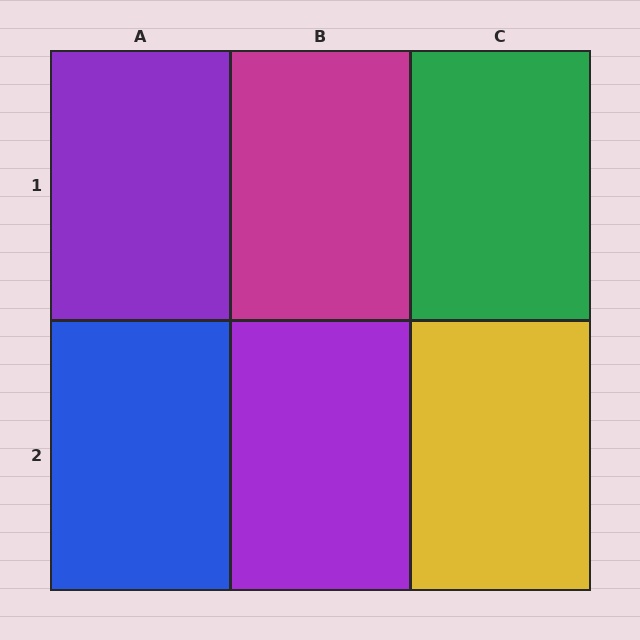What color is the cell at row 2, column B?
Purple.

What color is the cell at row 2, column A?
Blue.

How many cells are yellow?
1 cell is yellow.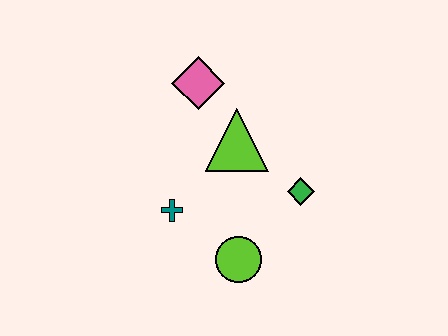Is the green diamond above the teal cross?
Yes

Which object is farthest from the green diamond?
The pink diamond is farthest from the green diamond.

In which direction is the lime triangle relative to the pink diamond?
The lime triangle is below the pink diamond.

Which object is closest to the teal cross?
The lime circle is closest to the teal cross.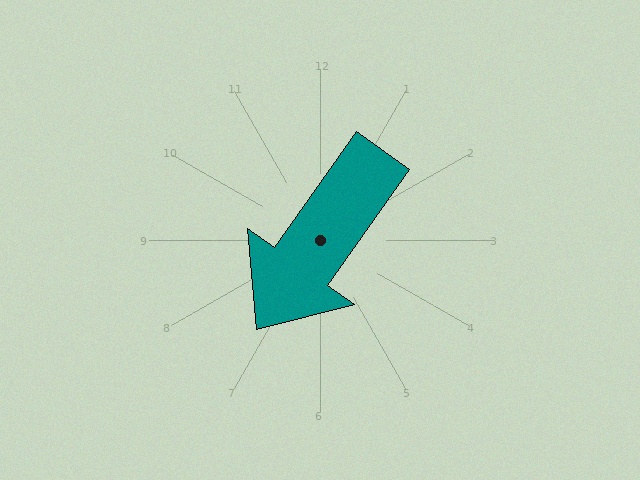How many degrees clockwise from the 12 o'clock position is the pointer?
Approximately 215 degrees.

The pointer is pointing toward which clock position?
Roughly 7 o'clock.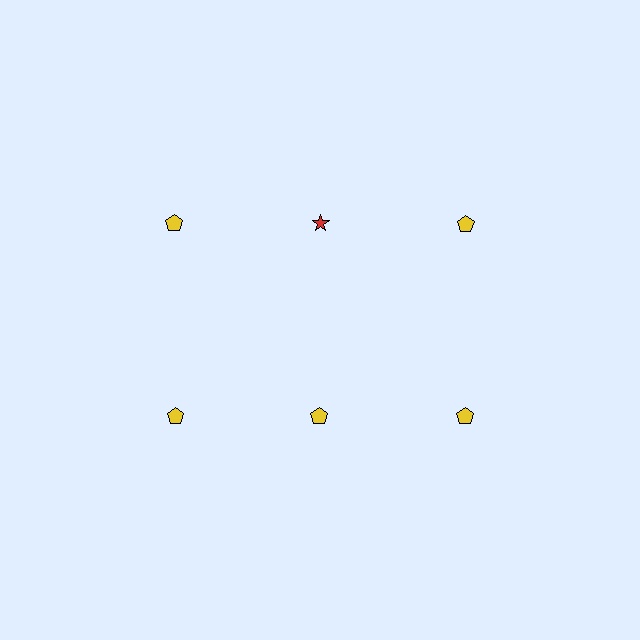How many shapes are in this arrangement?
There are 6 shapes arranged in a grid pattern.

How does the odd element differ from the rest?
It differs in both color (red instead of yellow) and shape (star instead of pentagon).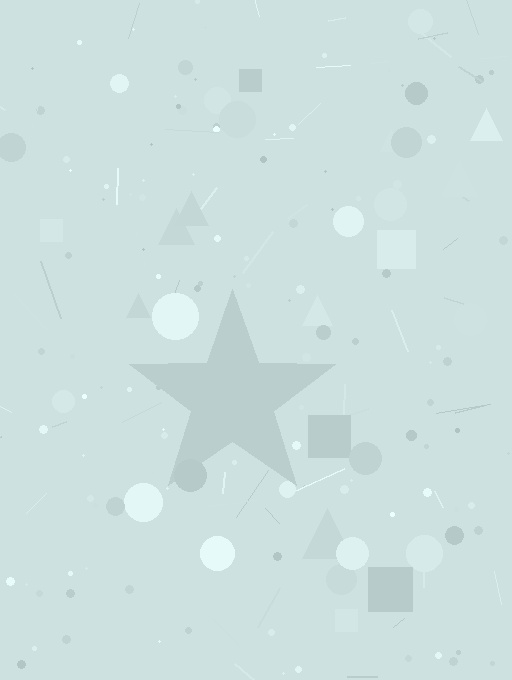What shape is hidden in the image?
A star is hidden in the image.